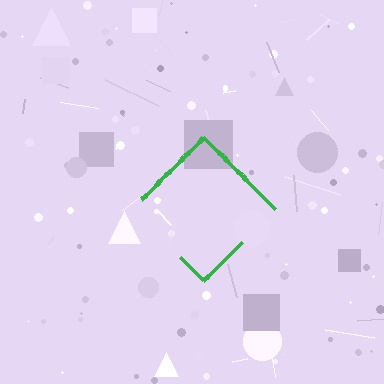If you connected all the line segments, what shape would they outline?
They would outline a diamond.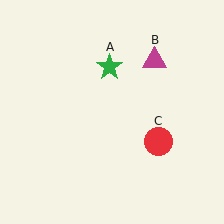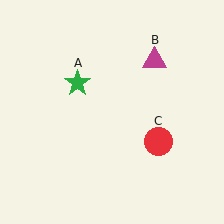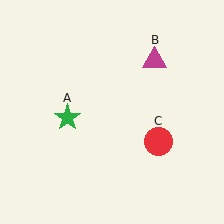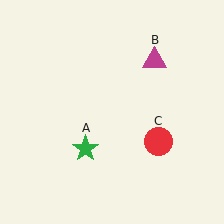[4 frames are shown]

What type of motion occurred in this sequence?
The green star (object A) rotated counterclockwise around the center of the scene.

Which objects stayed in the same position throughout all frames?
Magenta triangle (object B) and red circle (object C) remained stationary.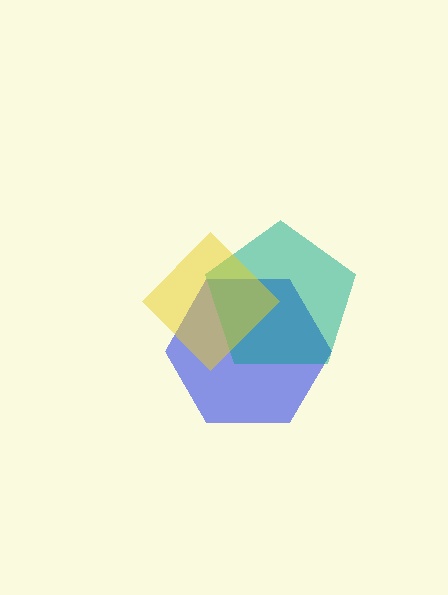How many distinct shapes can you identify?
There are 3 distinct shapes: a blue hexagon, a teal pentagon, a yellow diamond.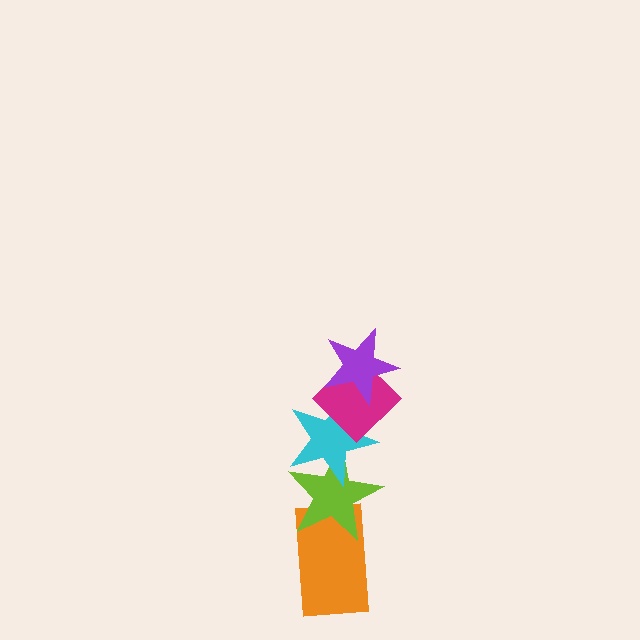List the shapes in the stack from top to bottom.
From top to bottom: the purple star, the magenta diamond, the cyan star, the lime star, the orange rectangle.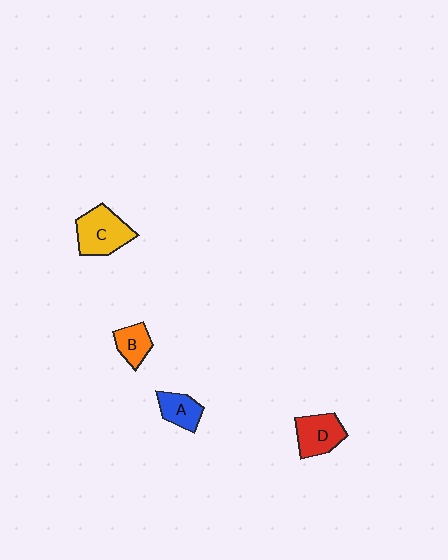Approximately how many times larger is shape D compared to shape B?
Approximately 1.5 times.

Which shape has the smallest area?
Shape B (orange).